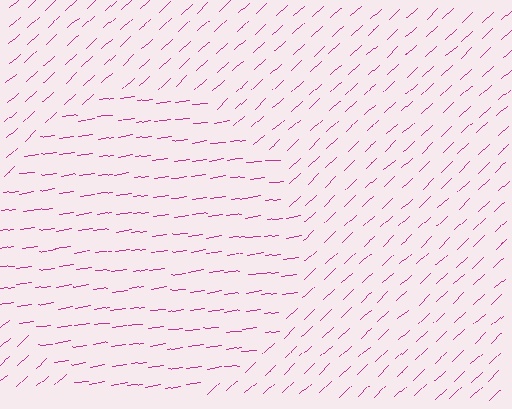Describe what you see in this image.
The image is filled with small magenta line segments. A circle region in the image has lines oriented differently from the surrounding lines, creating a visible texture boundary.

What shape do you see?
I see a circle.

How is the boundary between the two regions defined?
The boundary is defined purely by a change in line orientation (approximately 36 degrees difference). All lines are the same color and thickness.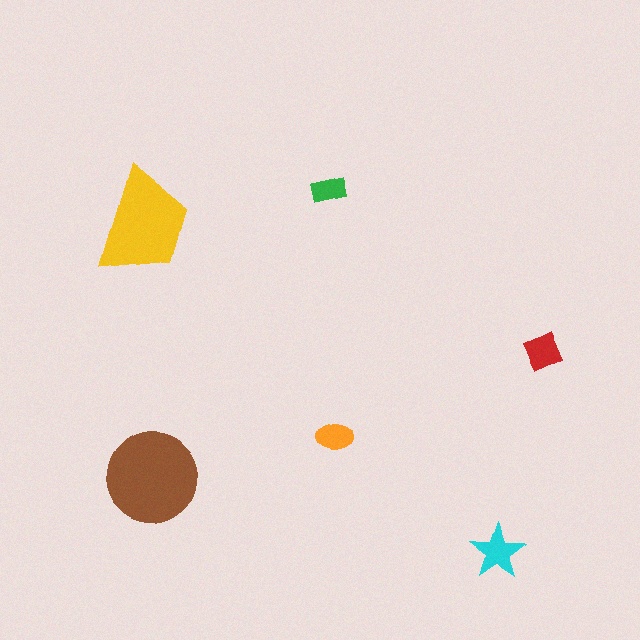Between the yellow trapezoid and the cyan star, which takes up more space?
The yellow trapezoid.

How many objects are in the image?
There are 6 objects in the image.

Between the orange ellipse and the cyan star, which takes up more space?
The cyan star.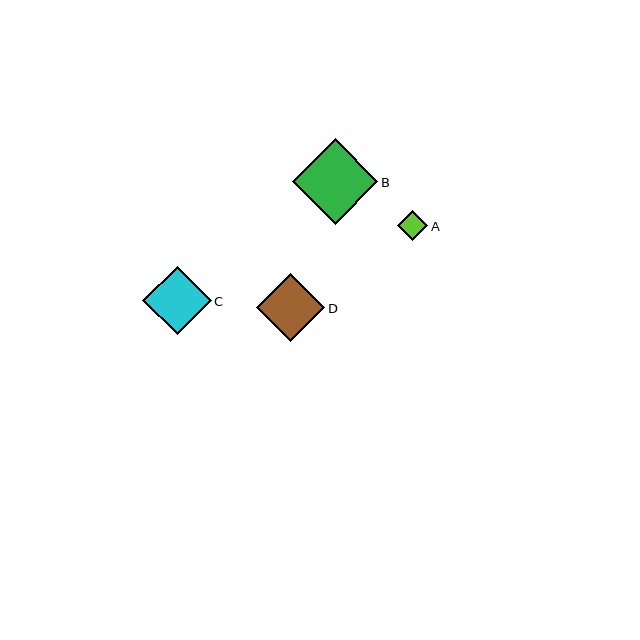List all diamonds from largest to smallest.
From largest to smallest: B, D, C, A.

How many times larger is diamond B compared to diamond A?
Diamond B is approximately 2.8 times the size of diamond A.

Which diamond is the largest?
Diamond B is the largest with a size of approximately 85 pixels.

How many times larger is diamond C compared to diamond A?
Diamond C is approximately 2.3 times the size of diamond A.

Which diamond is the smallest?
Diamond A is the smallest with a size of approximately 30 pixels.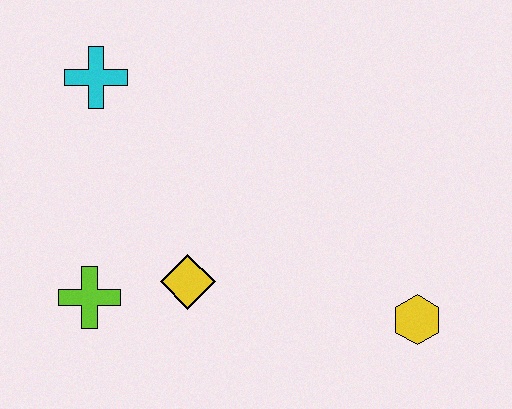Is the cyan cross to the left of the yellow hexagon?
Yes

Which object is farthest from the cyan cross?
The yellow hexagon is farthest from the cyan cross.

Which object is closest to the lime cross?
The yellow diamond is closest to the lime cross.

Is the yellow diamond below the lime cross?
No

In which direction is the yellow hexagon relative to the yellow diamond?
The yellow hexagon is to the right of the yellow diamond.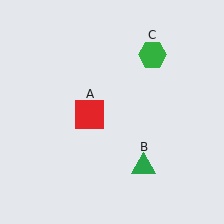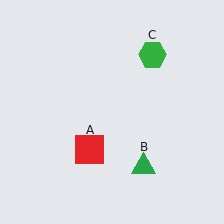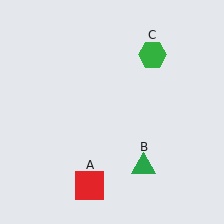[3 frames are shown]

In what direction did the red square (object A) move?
The red square (object A) moved down.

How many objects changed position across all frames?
1 object changed position: red square (object A).